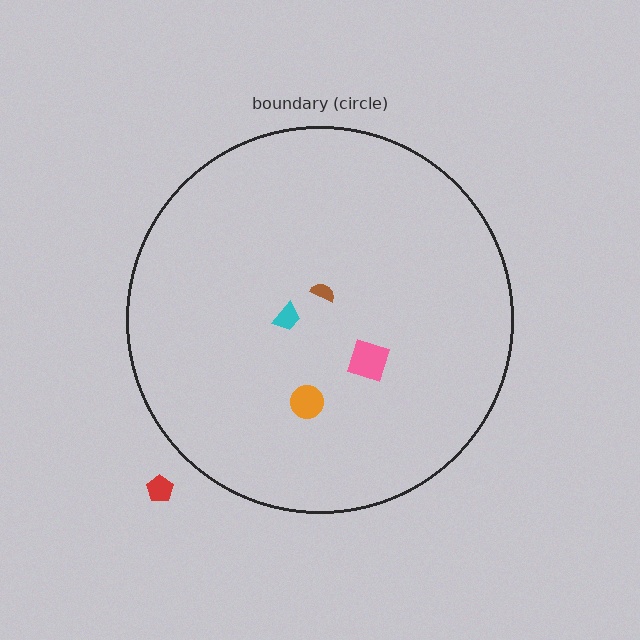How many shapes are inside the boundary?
4 inside, 1 outside.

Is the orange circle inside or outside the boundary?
Inside.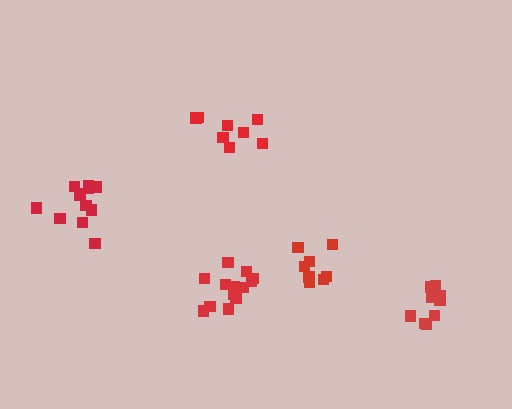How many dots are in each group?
Group 1: 8 dots, Group 2: 11 dots, Group 3: 13 dots, Group 4: 8 dots, Group 5: 13 dots (53 total).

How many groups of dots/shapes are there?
There are 5 groups.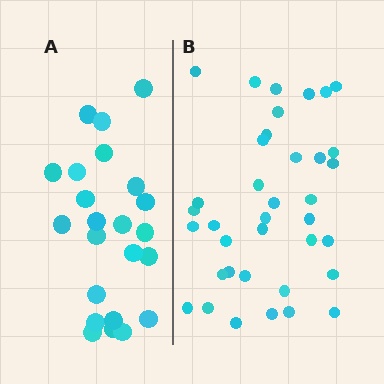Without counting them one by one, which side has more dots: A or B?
Region B (the right region) has more dots.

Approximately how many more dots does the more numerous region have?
Region B has approximately 15 more dots than region A.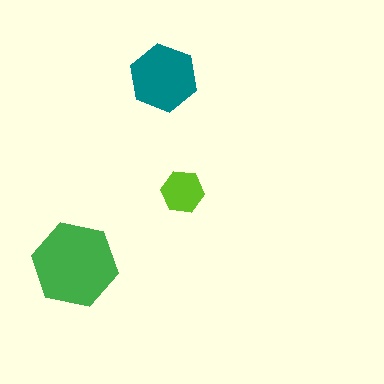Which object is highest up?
The teal hexagon is topmost.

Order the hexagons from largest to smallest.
the green one, the teal one, the lime one.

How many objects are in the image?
There are 3 objects in the image.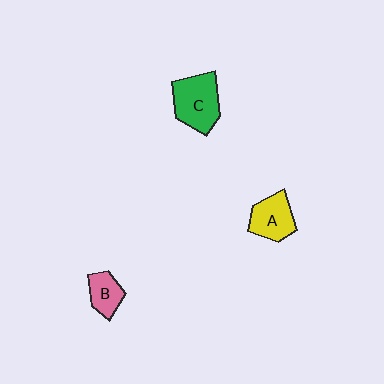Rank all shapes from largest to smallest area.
From largest to smallest: C (green), A (yellow), B (pink).